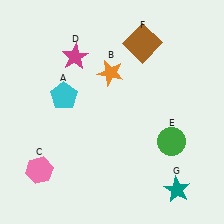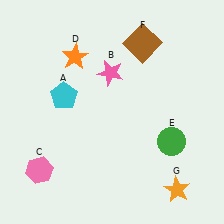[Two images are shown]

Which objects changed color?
B changed from orange to pink. D changed from magenta to orange. G changed from teal to orange.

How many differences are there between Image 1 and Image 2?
There are 3 differences between the two images.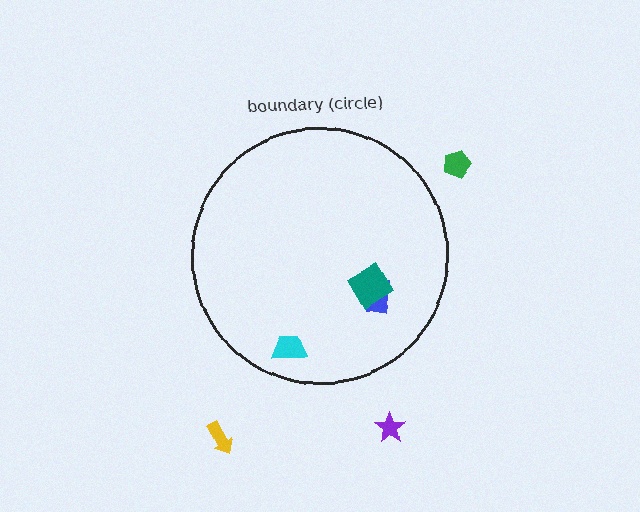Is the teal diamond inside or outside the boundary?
Inside.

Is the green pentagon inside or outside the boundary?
Outside.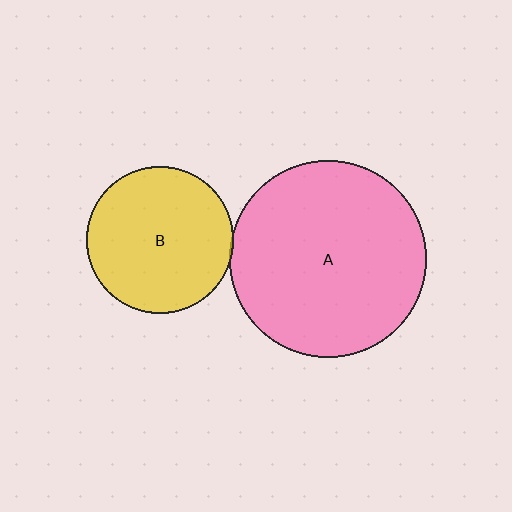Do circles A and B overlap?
Yes.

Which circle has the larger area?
Circle A (pink).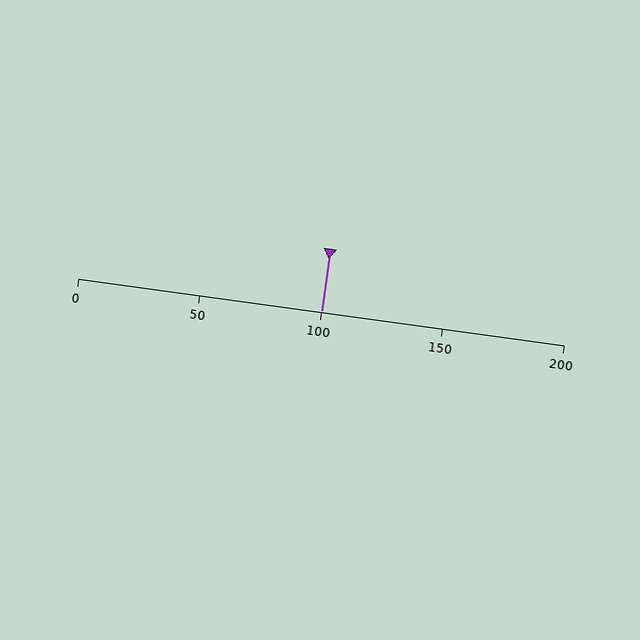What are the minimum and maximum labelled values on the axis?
The axis runs from 0 to 200.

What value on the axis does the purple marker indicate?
The marker indicates approximately 100.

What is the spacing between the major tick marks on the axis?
The major ticks are spaced 50 apart.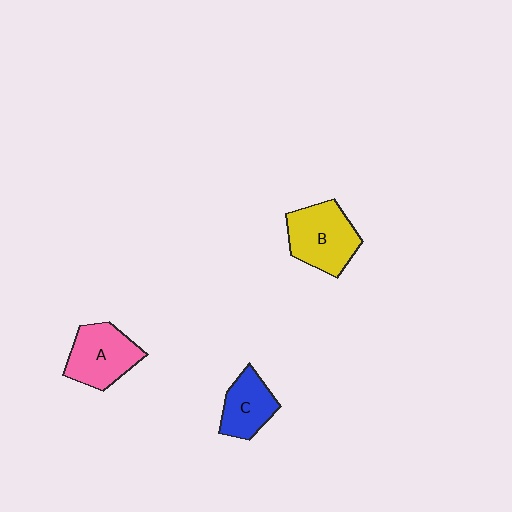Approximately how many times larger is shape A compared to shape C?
Approximately 1.3 times.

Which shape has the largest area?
Shape B (yellow).